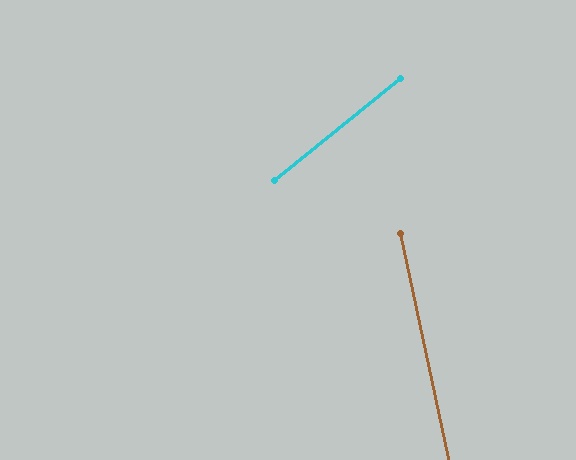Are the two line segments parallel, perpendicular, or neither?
Neither parallel nor perpendicular — they differ by about 63°.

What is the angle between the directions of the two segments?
Approximately 63 degrees.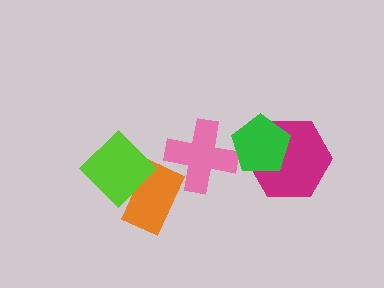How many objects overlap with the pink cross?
1 object overlaps with the pink cross.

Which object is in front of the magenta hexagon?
The green pentagon is in front of the magenta hexagon.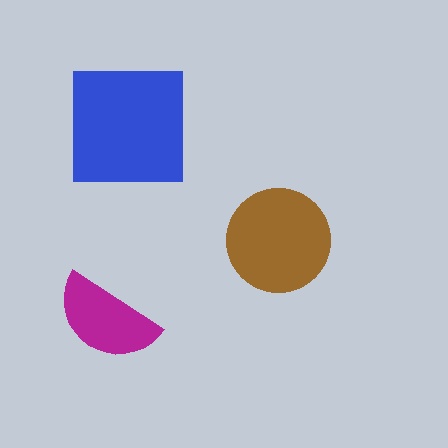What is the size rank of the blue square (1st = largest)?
1st.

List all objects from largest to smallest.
The blue square, the brown circle, the magenta semicircle.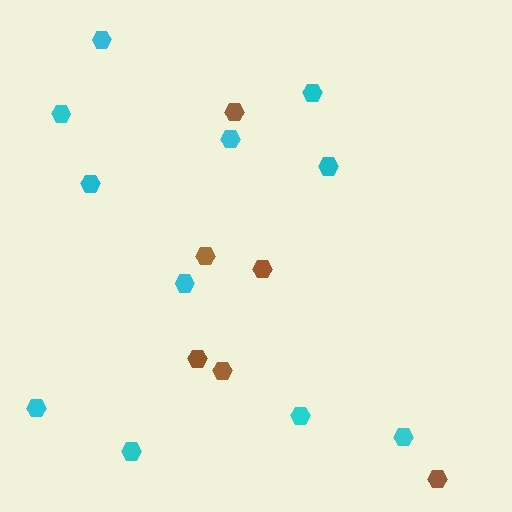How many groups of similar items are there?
There are 2 groups: one group of cyan hexagons (11) and one group of brown hexagons (6).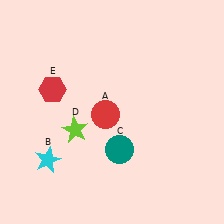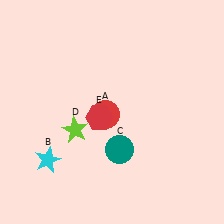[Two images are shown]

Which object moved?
The red hexagon (E) moved right.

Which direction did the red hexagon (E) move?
The red hexagon (E) moved right.